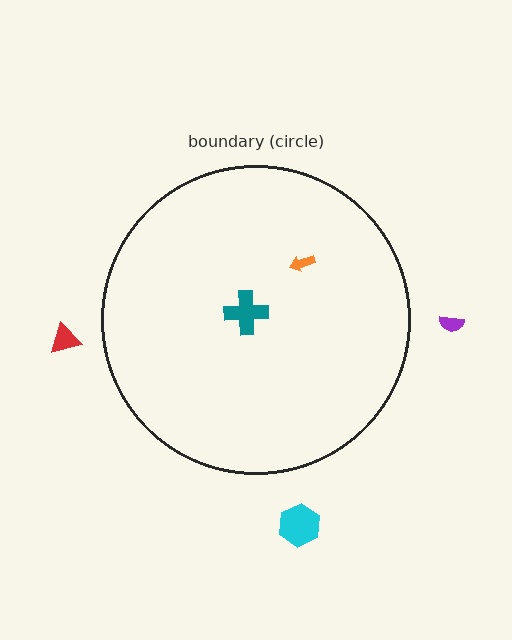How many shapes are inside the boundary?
2 inside, 3 outside.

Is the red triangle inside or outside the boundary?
Outside.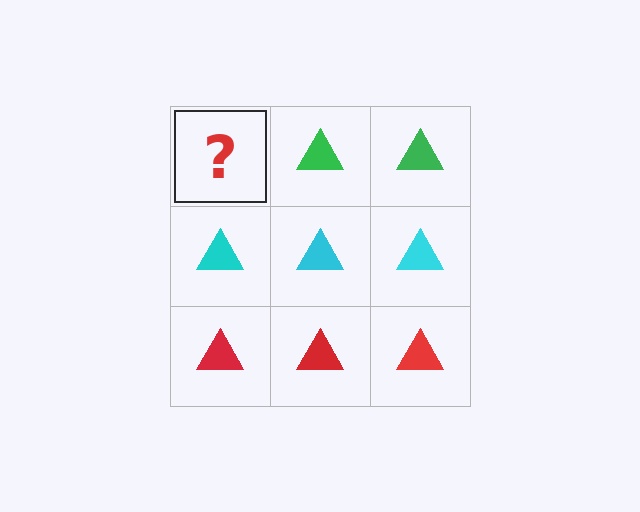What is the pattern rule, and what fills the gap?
The rule is that each row has a consistent color. The gap should be filled with a green triangle.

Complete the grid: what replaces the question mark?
The question mark should be replaced with a green triangle.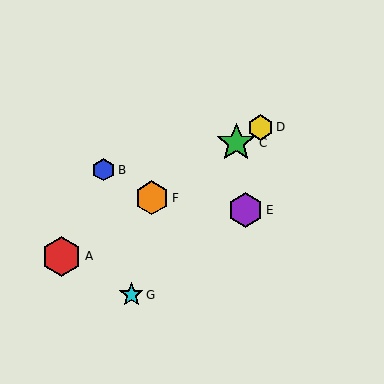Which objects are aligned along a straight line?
Objects A, C, D, F are aligned along a straight line.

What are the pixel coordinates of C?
Object C is at (236, 143).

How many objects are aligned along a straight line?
4 objects (A, C, D, F) are aligned along a straight line.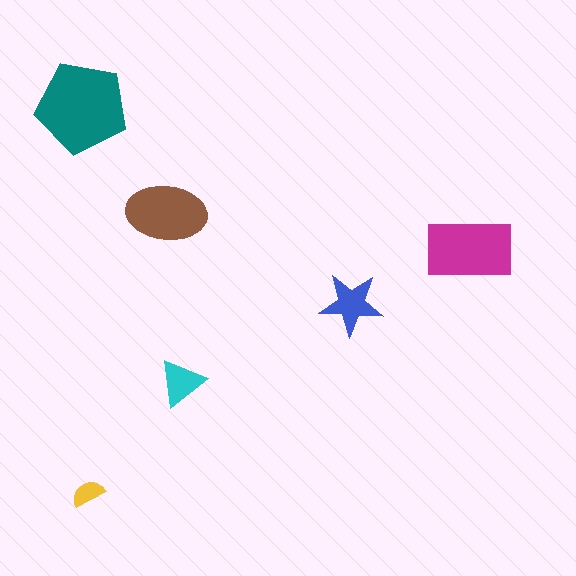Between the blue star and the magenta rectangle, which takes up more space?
The magenta rectangle.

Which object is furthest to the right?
The magenta rectangle is rightmost.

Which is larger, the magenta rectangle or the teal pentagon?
The teal pentagon.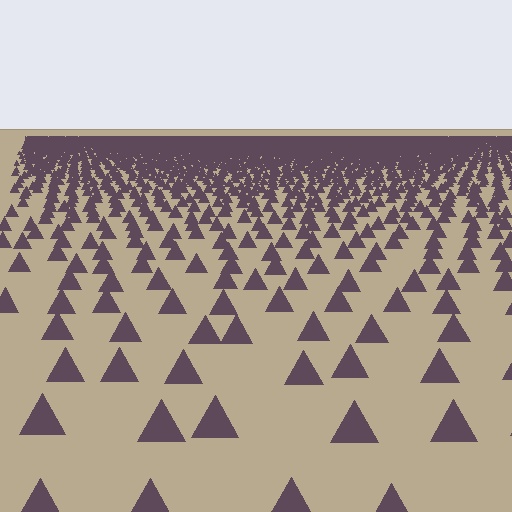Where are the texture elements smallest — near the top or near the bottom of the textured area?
Near the top.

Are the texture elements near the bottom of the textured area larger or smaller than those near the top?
Larger. Near the bottom, elements are closer to the viewer and appear at a bigger on-screen size.